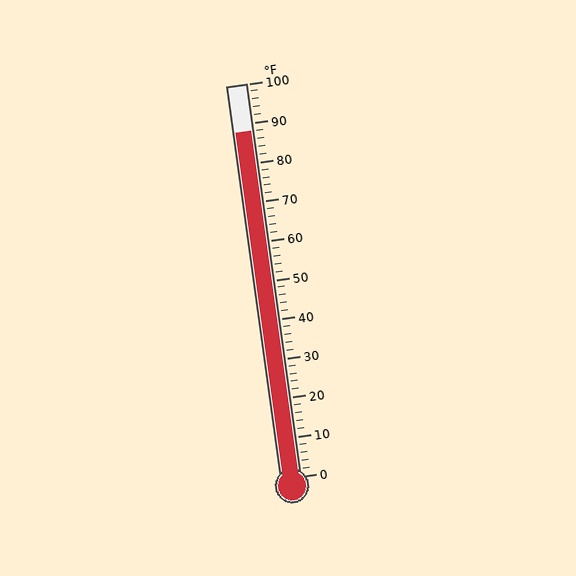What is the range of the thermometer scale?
The thermometer scale ranges from 0°F to 100°F.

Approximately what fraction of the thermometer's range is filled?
The thermometer is filled to approximately 90% of its range.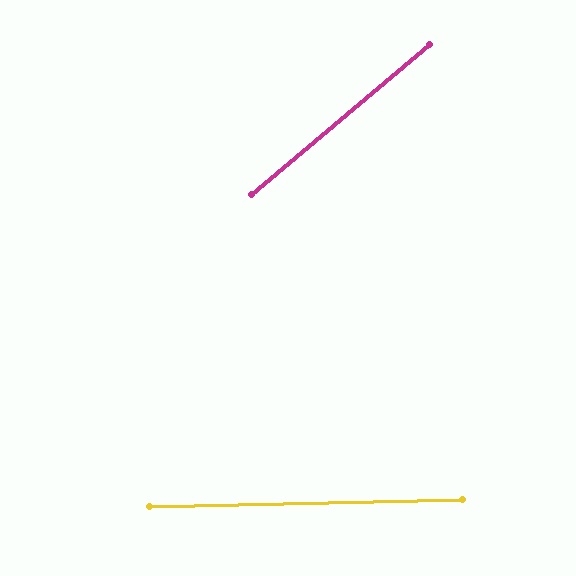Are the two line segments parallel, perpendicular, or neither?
Neither parallel nor perpendicular — they differ by about 39°.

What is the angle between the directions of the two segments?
Approximately 39 degrees.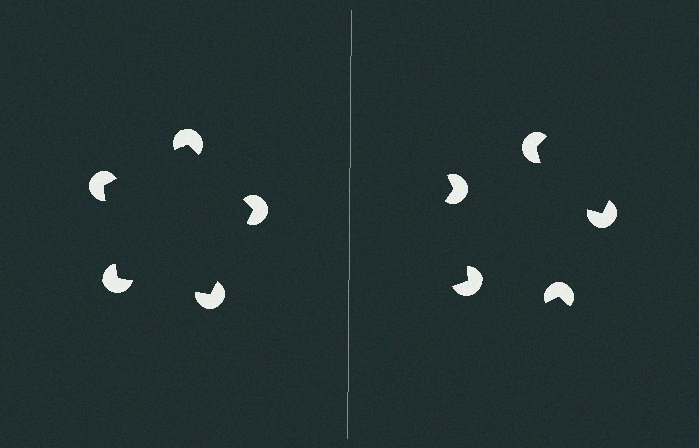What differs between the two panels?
The pac-man discs are positioned identically on both sides; only the wedge orientations differ. On the left they align to a pentagon; on the right they are misaligned.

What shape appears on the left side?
An illusory pentagon.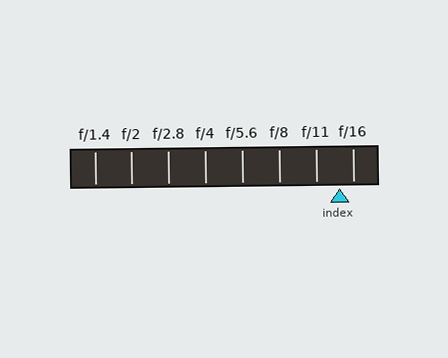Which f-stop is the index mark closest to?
The index mark is closest to f/16.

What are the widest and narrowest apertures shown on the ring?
The widest aperture shown is f/1.4 and the narrowest is f/16.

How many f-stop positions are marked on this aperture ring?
There are 8 f-stop positions marked.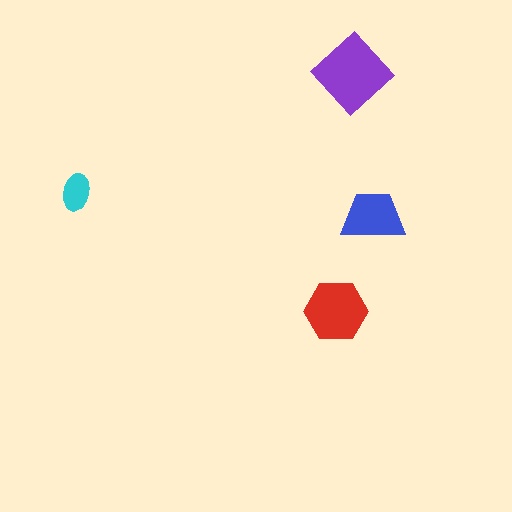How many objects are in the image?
There are 4 objects in the image.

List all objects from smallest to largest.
The cyan ellipse, the blue trapezoid, the red hexagon, the purple diamond.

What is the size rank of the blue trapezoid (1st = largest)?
3rd.